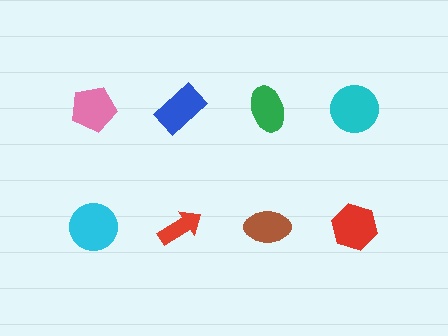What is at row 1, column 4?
A cyan circle.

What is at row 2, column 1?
A cyan circle.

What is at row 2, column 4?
A red hexagon.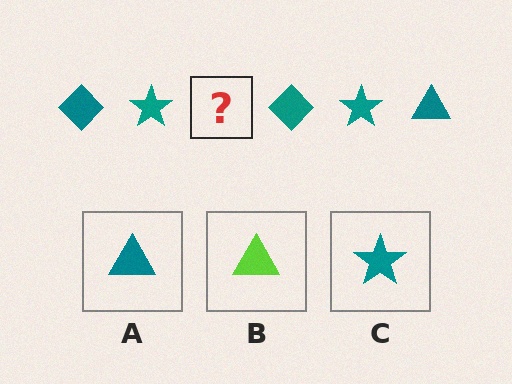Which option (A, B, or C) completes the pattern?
A.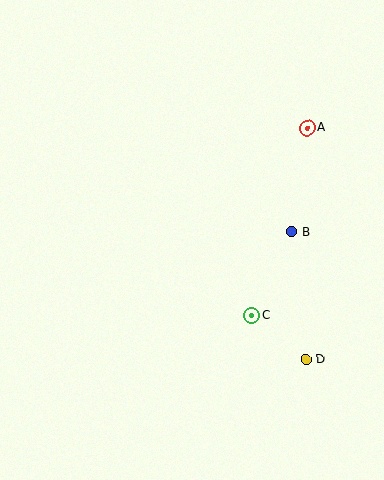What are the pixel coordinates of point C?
Point C is at (252, 315).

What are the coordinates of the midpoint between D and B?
The midpoint between D and B is at (299, 296).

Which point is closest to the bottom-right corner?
Point D is closest to the bottom-right corner.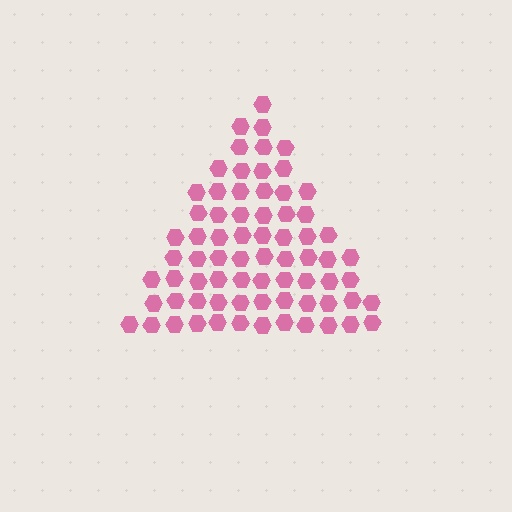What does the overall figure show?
The overall figure shows a triangle.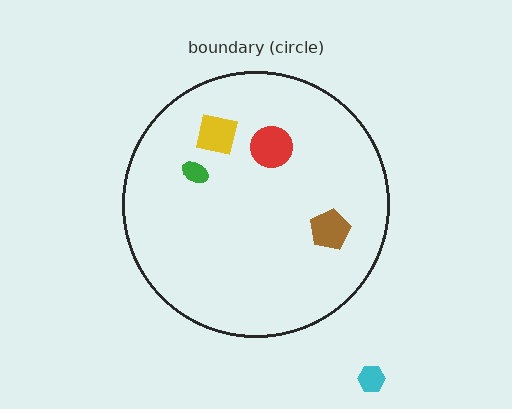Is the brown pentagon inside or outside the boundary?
Inside.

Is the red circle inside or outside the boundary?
Inside.